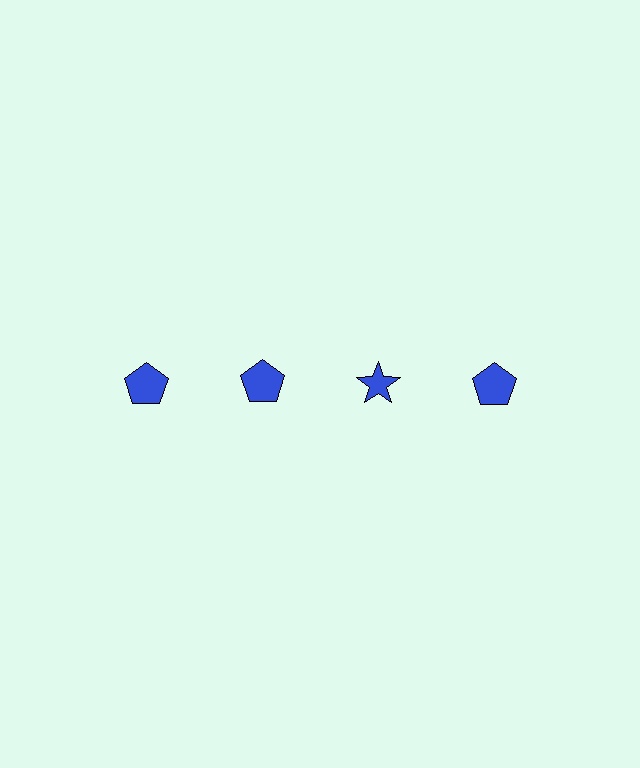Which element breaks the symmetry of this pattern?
The blue star in the top row, center column breaks the symmetry. All other shapes are blue pentagons.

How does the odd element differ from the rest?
It has a different shape: star instead of pentagon.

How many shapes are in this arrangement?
There are 4 shapes arranged in a grid pattern.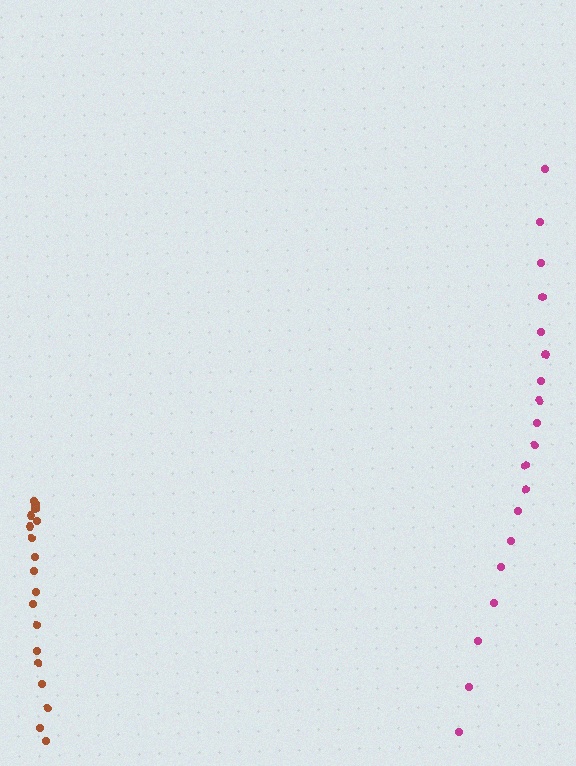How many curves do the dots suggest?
There are 2 distinct paths.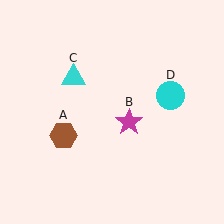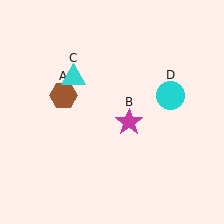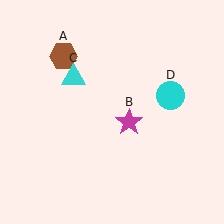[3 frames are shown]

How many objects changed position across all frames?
1 object changed position: brown hexagon (object A).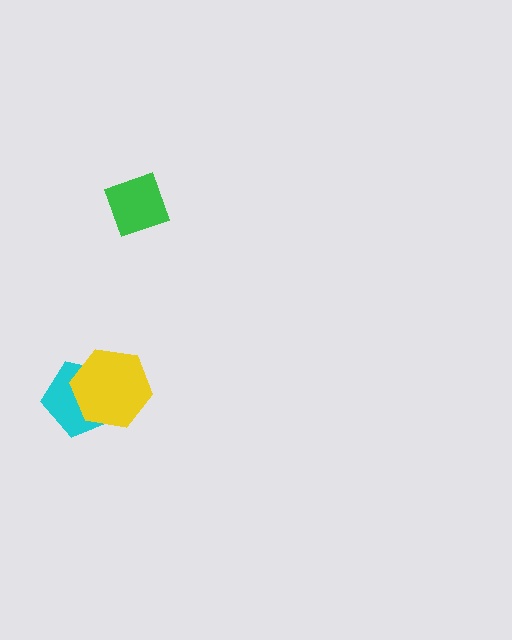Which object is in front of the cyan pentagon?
The yellow hexagon is in front of the cyan pentagon.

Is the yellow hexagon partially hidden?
No, no other shape covers it.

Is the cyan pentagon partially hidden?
Yes, it is partially covered by another shape.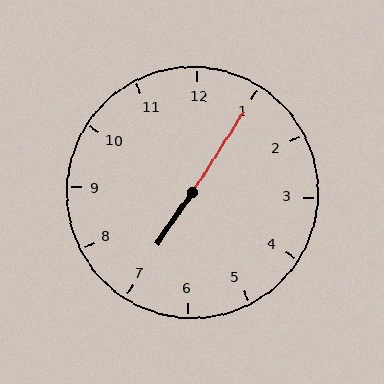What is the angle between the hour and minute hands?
Approximately 178 degrees.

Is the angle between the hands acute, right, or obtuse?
It is obtuse.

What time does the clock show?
7:05.